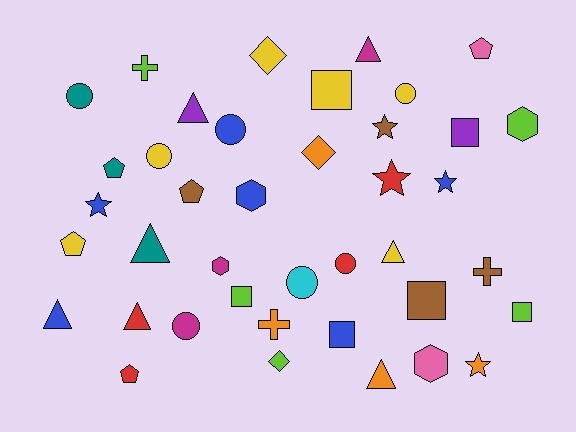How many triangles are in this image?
There are 7 triangles.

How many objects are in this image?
There are 40 objects.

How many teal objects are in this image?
There are 3 teal objects.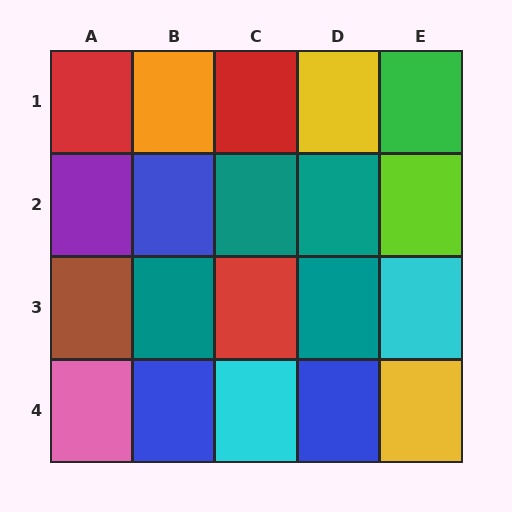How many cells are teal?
4 cells are teal.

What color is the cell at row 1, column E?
Green.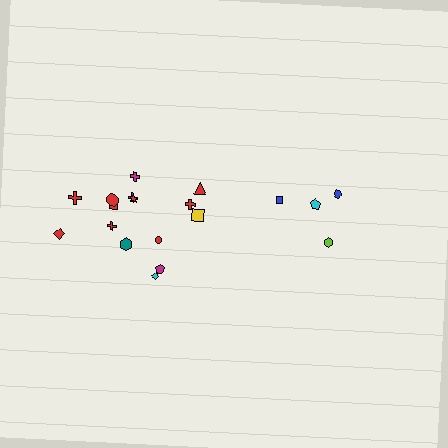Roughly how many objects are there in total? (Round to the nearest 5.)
Roughly 20 objects in total.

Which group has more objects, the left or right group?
The left group.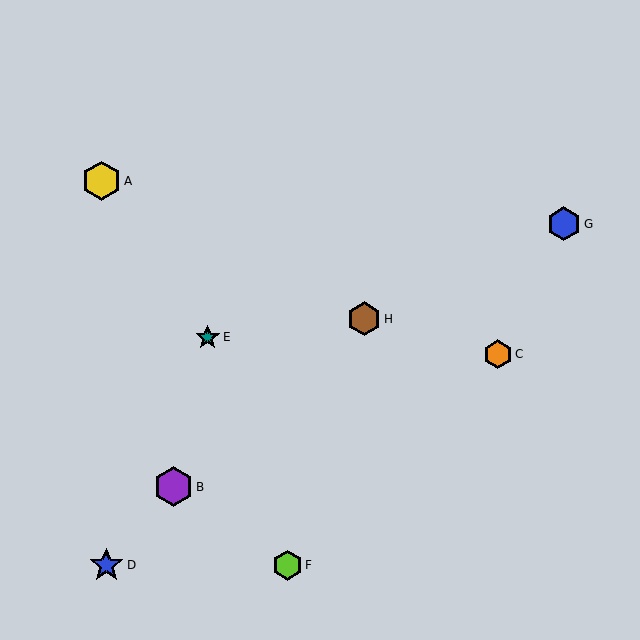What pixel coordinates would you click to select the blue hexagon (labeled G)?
Click at (564, 224) to select the blue hexagon G.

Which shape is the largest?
The purple hexagon (labeled B) is the largest.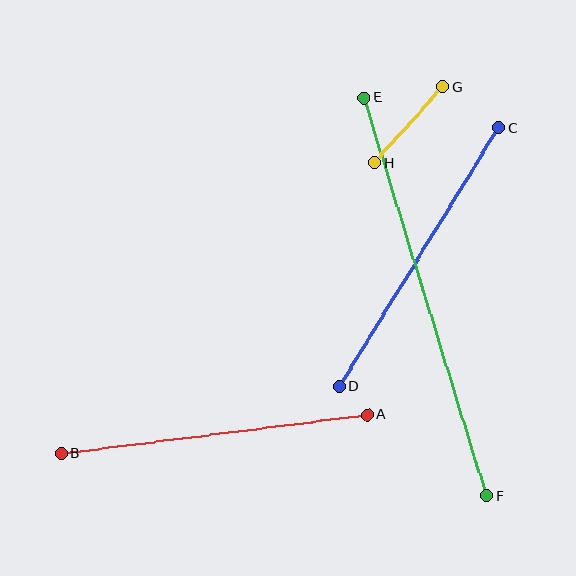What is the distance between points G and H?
The distance is approximately 102 pixels.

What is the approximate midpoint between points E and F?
The midpoint is at approximately (425, 297) pixels.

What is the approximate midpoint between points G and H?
The midpoint is at approximately (409, 125) pixels.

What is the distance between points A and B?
The distance is approximately 309 pixels.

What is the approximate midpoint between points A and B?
The midpoint is at approximately (214, 434) pixels.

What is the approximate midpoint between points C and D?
The midpoint is at approximately (419, 257) pixels.